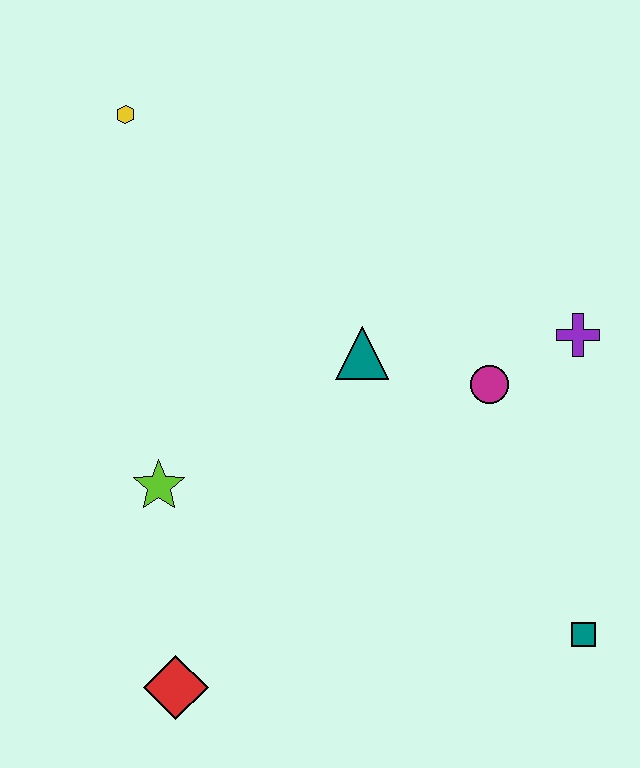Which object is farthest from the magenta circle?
The yellow hexagon is farthest from the magenta circle.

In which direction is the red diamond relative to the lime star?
The red diamond is below the lime star.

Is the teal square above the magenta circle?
No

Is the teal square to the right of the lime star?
Yes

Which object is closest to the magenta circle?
The purple cross is closest to the magenta circle.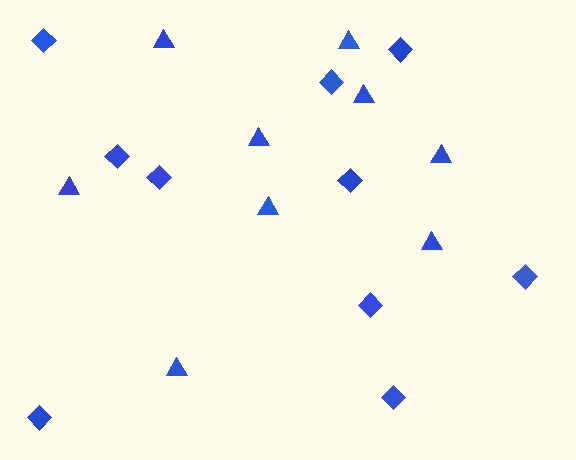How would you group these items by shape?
There are 2 groups: one group of diamonds (10) and one group of triangles (9).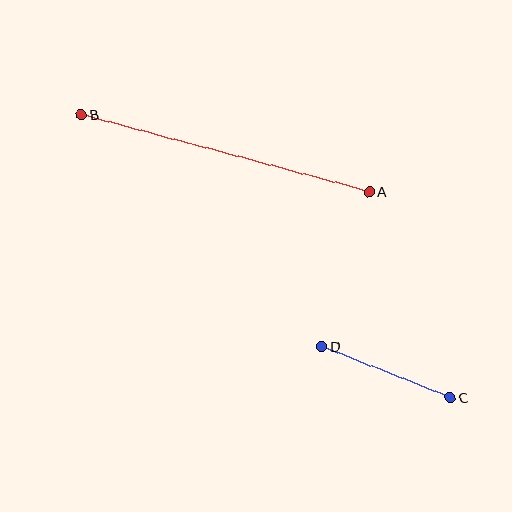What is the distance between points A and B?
The distance is approximately 298 pixels.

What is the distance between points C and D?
The distance is approximately 138 pixels.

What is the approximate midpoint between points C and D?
The midpoint is at approximately (386, 372) pixels.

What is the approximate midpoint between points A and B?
The midpoint is at approximately (225, 154) pixels.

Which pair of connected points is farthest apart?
Points A and B are farthest apart.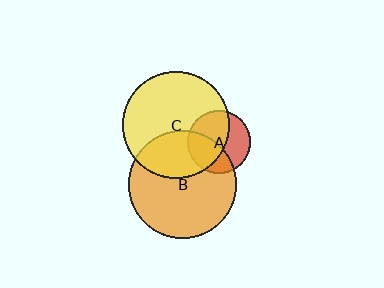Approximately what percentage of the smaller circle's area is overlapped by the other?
Approximately 35%.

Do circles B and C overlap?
Yes.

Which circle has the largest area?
Circle B (orange).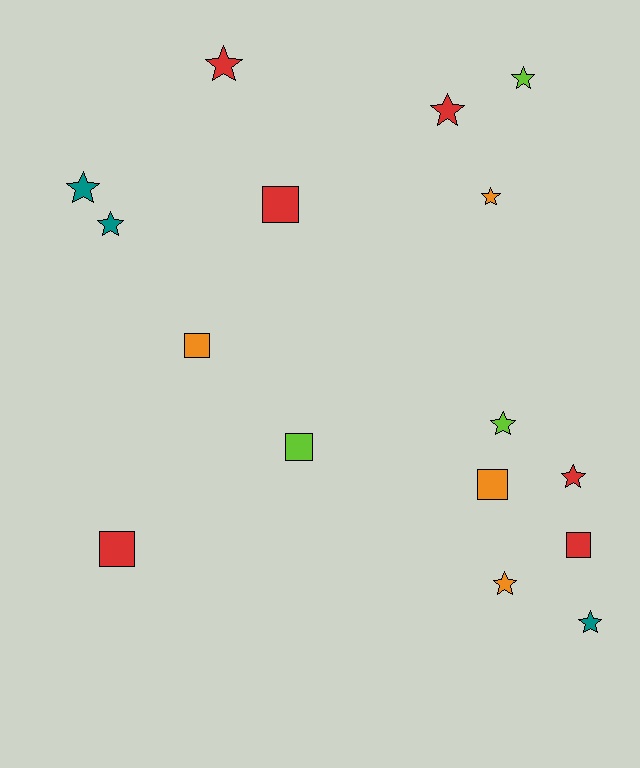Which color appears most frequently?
Red, with 6 objects.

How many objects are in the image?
There are 16 objects.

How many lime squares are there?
There is 1 lime square.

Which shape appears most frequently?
Star, with 10 objects.